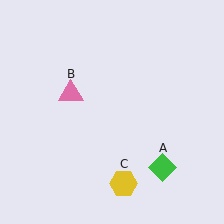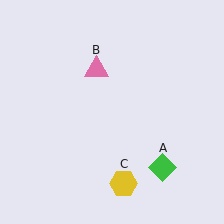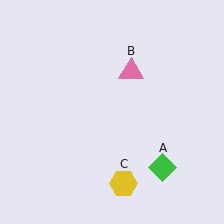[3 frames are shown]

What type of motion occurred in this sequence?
The pink triangle (object B) rotated clockwise around the center of the scene.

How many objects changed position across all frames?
1 object changed position: pink triangle (object B).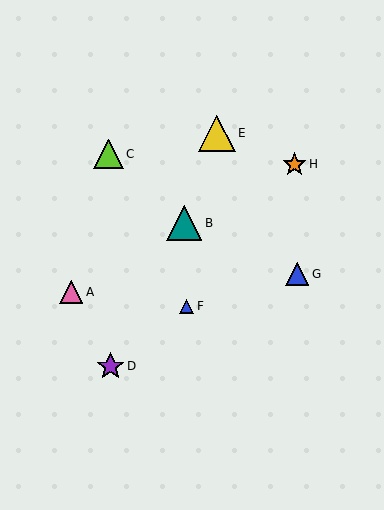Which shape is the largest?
The yellow triangle (labeled E) is the largest.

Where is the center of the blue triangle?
The center of the blue triangle is at (187, 306).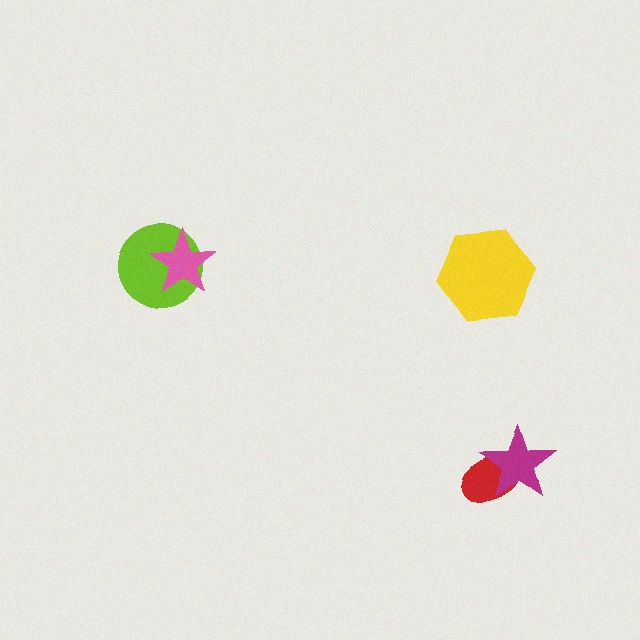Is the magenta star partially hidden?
No, no other shape covers it.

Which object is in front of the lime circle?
The pink star is in front of the lime circle.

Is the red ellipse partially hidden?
Yes, it is partially covered by another shape.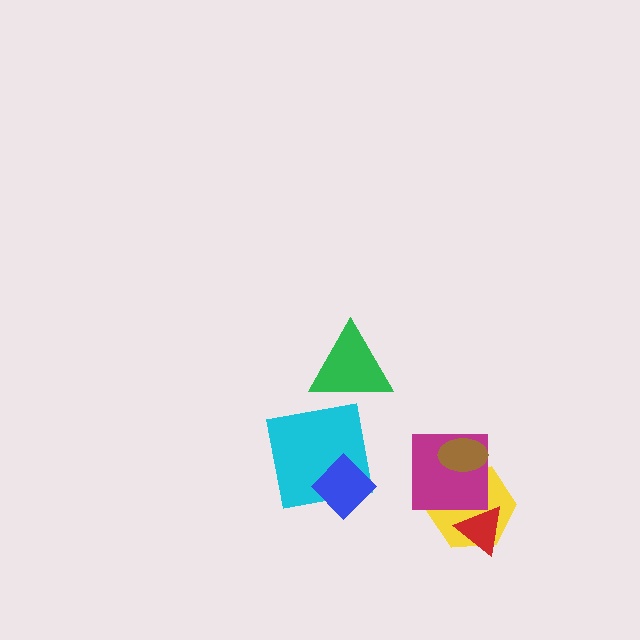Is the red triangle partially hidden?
No, no other shape covers it.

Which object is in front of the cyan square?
The blue diamond is in front of the cyan square.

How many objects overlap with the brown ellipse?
2 objects overlap with the brown ellipse.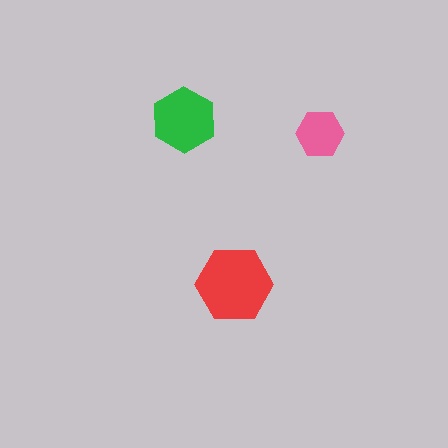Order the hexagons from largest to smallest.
the red one, the green one, the pink one.